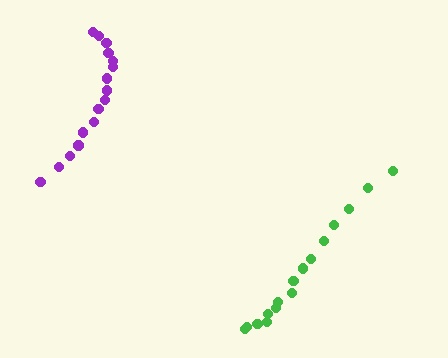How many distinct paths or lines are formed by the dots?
There are 2 distinct paths.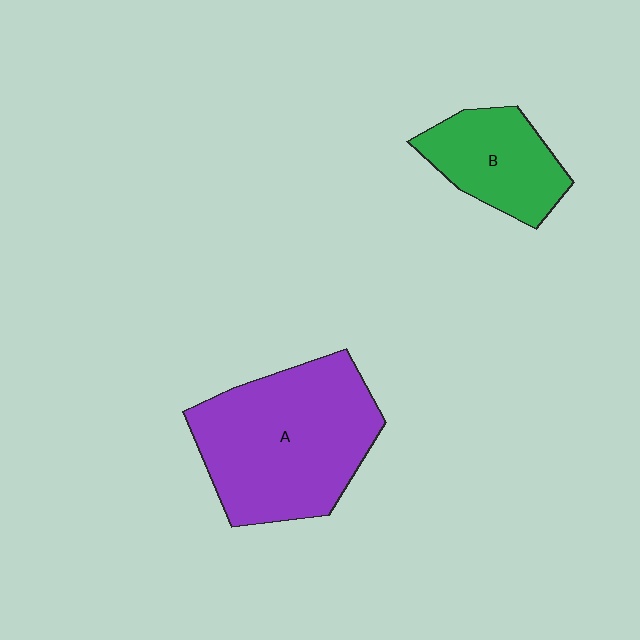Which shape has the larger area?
Shape A (purple).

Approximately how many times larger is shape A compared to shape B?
Approximately 2.0 times.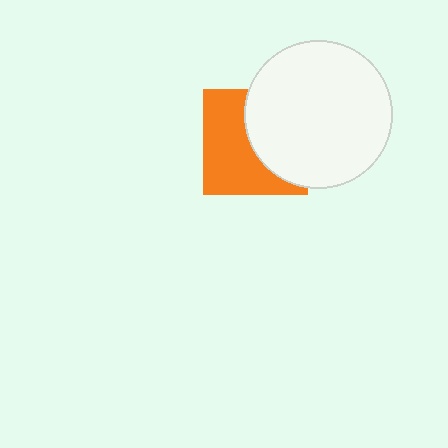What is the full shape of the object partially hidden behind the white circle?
The partially hidden object is an orange square.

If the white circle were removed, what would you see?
You would see the complete orange square.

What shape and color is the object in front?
The object in front is a white circle.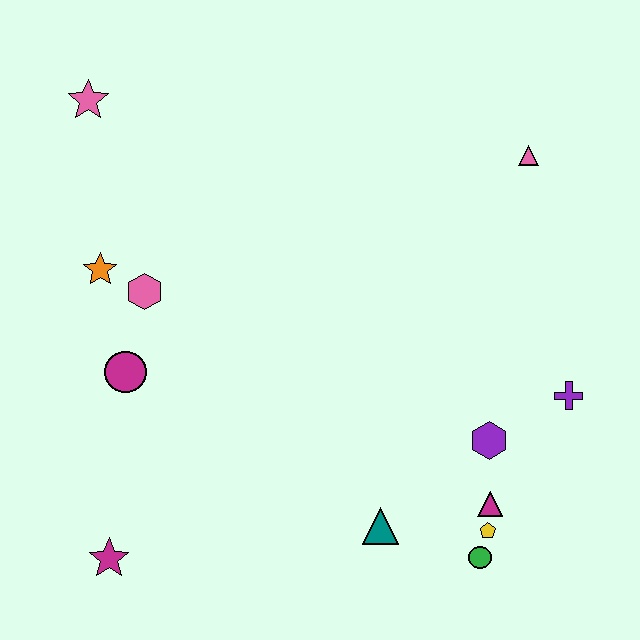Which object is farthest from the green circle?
The pink star is farthest from the green circle.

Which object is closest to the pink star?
The orange star is closest to the pink star.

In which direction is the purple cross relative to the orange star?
The purple cross is to the right of the orange star.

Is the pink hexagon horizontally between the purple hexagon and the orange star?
Yes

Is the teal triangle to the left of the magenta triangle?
Yes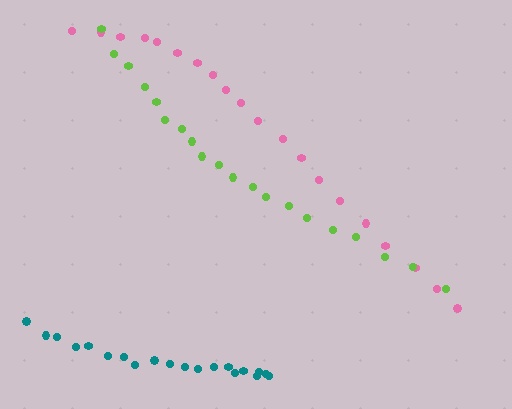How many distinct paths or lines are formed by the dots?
There are 3 distinct paths.